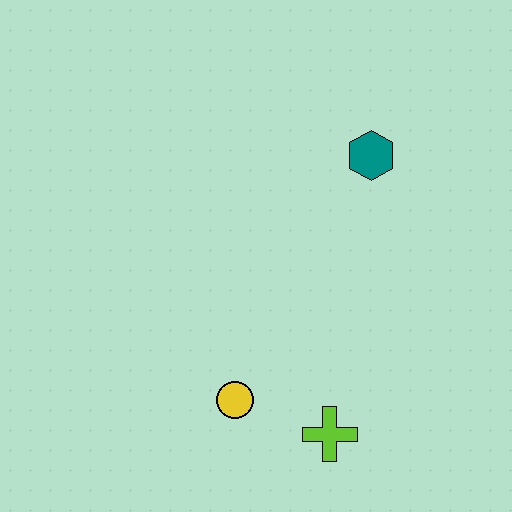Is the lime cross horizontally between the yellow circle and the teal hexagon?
Yes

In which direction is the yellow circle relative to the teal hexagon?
The yellow circle is below the teal hexagon.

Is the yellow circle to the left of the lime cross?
Yes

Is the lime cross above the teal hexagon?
No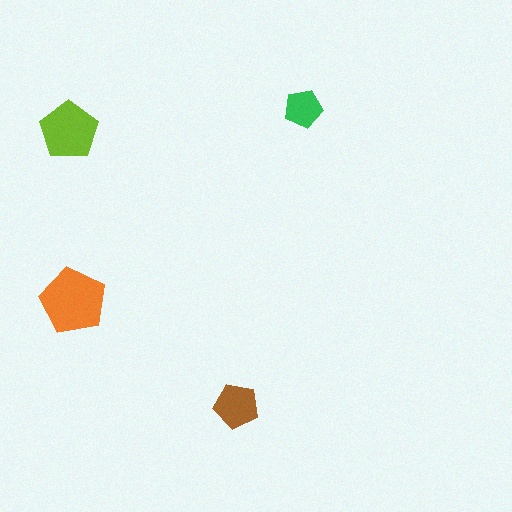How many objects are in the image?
There are 4 objects in the image.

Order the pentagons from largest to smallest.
the orange one, the lime one, the brown one, the green one.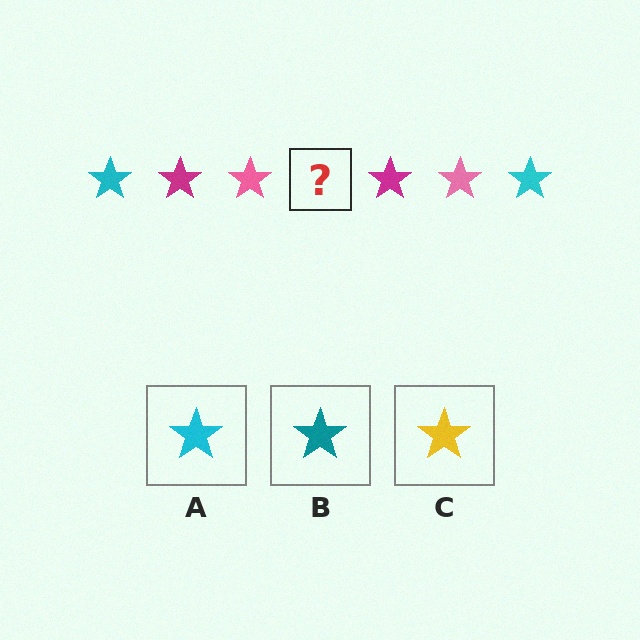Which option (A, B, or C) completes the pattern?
A.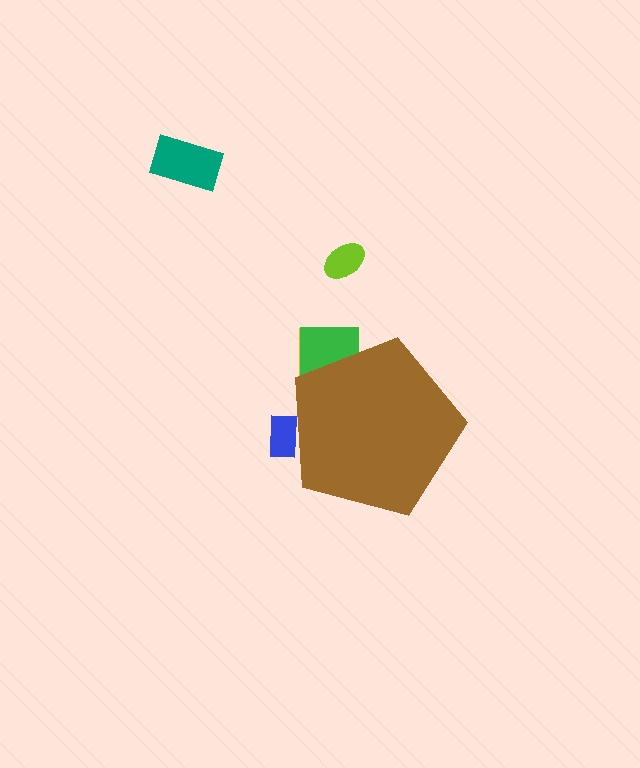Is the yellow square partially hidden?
Yes, the yellow square is partially hidden behind the brown pentagon.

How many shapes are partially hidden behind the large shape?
3 shapes are partially hidden.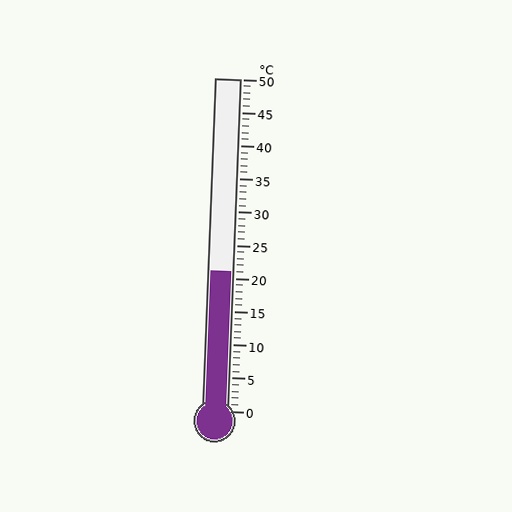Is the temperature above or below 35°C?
The temperature is below 35°C.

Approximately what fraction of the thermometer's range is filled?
The thermometer is filled to approximately 40% of its range.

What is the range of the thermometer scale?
The thermometer scale ranges from 0°C to 50°C.